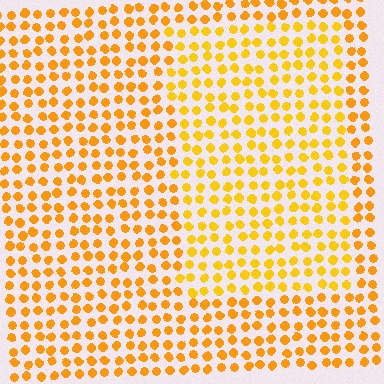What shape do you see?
I see a rectangle.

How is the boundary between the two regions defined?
The boundary is defined purely by a slight shift in hue (about 13 degrees). Spacing, size, and orientation are identical on both sides.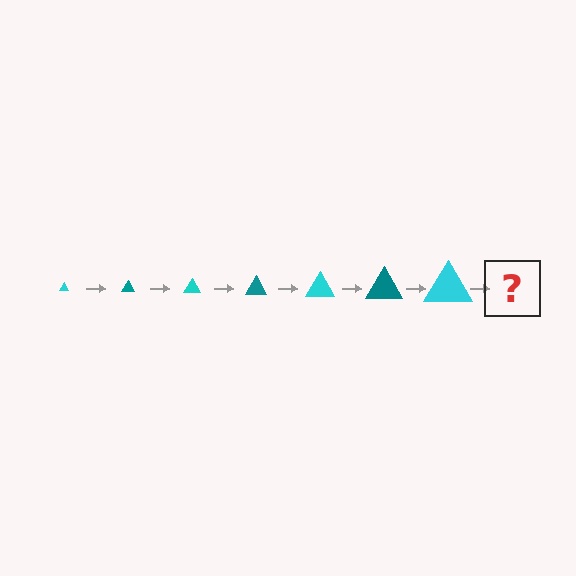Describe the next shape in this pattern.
It should be a teal triangle, larger than the previous one.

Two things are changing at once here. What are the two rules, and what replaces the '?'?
The two rules are that the triangle grows larger each step and the color cycles through cyan and teal. The '?' should be a teal triangle, larger than the previous one.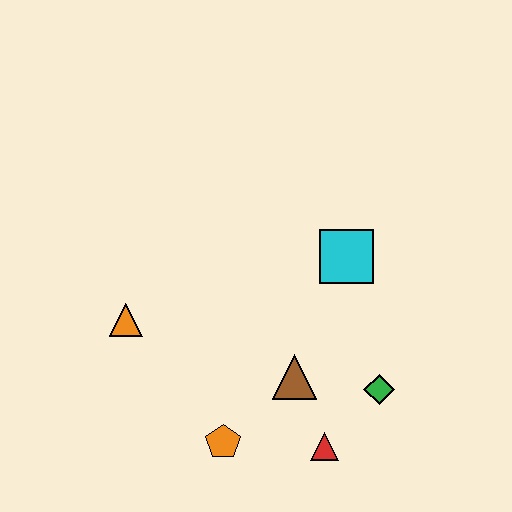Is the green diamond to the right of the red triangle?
Yes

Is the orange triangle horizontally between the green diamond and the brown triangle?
No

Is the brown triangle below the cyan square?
Yes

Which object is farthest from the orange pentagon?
The cyan square is farthest from the orange pentagon.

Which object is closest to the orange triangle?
The orange pentagon is closest to the orange triangle.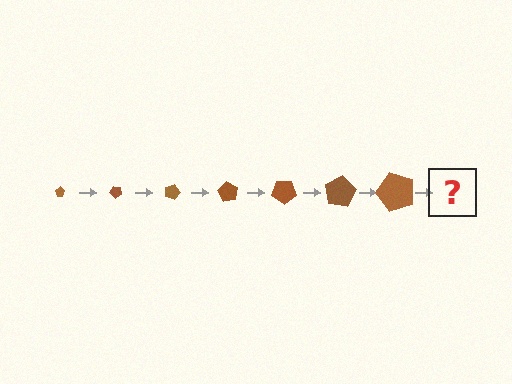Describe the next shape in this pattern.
It should be a pentagon, larger than the previous one and rotated 315 degrees from the start.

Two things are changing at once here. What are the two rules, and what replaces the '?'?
The two rules are that the pentagon grows larger each step and it rotates 45 degrees each step. The '?' should be a pentagon, larger than the previous one and rotated 315 degrees from the start.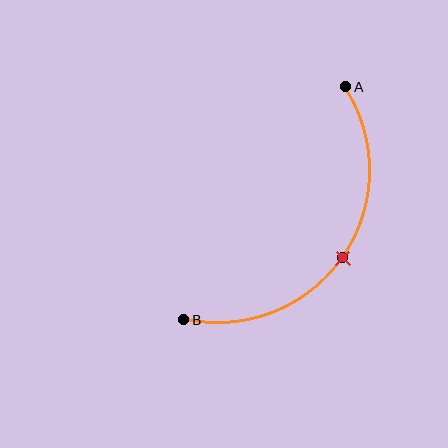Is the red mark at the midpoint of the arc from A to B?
Yes. The red mark lies on the arc at equal arc-length from both A and B — it is the arc midpoint.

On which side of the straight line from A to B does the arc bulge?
The arc bulges below and to the right of the straight line connecting A and B.